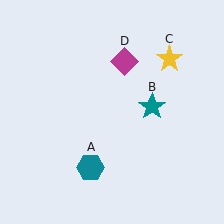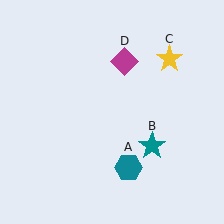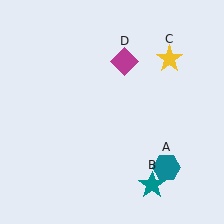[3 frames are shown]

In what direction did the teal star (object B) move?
The teal star (object B) moved down.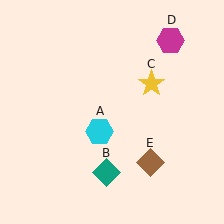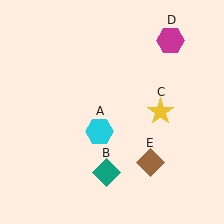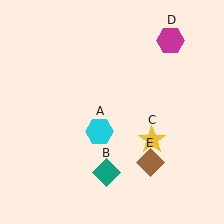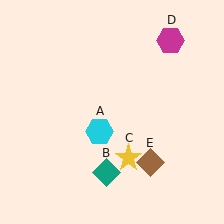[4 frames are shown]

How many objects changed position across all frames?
1 object changed position: yellow star (object C).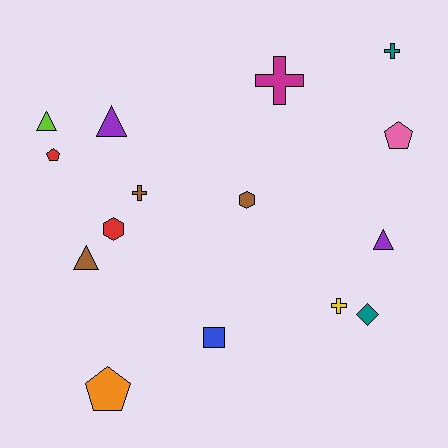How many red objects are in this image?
There are 2 red objects.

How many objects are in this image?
There are 15 objects.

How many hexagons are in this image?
There are 2 hexagons.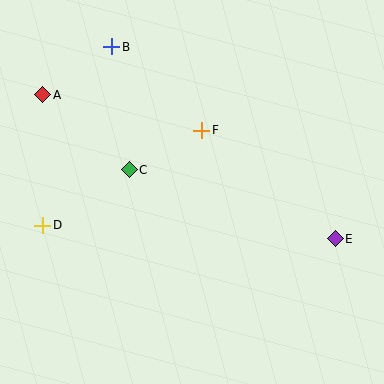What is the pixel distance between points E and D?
The distance between E and D is 293 pixels.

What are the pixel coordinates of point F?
Point F is at (202, 130).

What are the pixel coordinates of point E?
Point E is at (335, 239).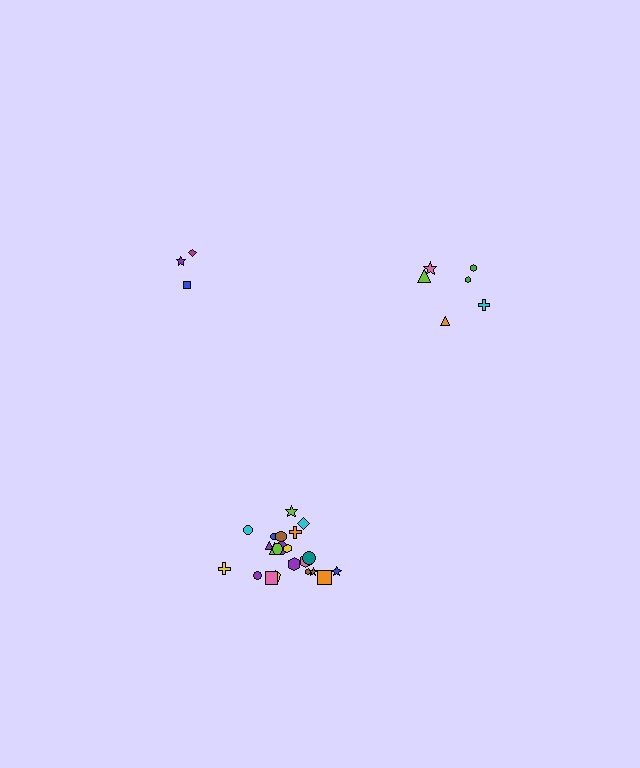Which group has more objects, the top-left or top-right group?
The top-right group.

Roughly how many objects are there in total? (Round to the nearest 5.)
Roughly 30 objects in total.